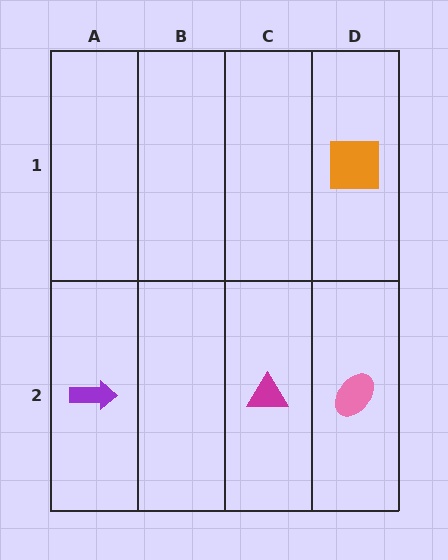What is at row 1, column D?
An orange square.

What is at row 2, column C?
A magenta triangle.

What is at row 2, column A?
A purple arrow.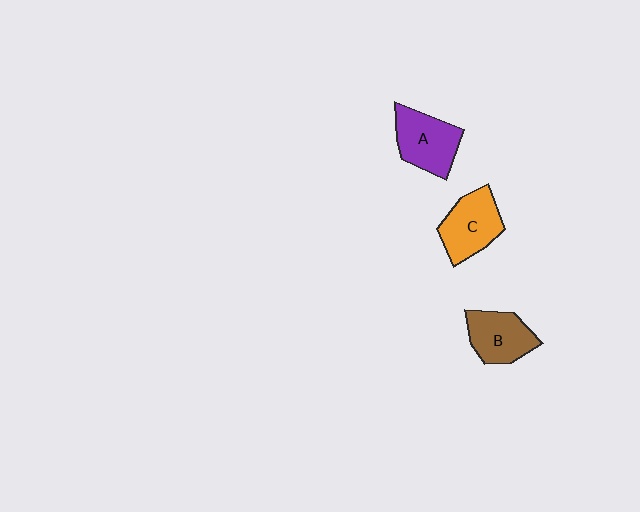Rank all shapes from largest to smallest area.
From largest to smallest: A (purple), C (orange), B (brown).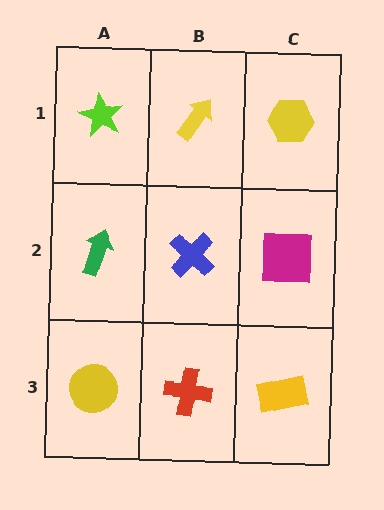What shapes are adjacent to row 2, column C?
A yellow hexagon (row 1, column C), a yellow rectangle (row 3, column C), a blue cross (row 2, column B).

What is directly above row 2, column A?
A lime star.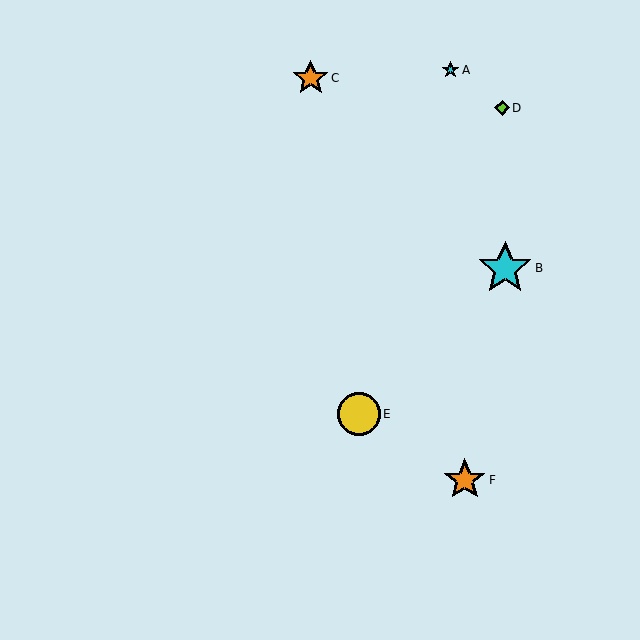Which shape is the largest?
The cyan star (labeled B) is the largest.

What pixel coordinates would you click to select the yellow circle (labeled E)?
Click at (359, 414) to select the yellow circle E.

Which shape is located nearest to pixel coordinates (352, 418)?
The yellow circle (labeled E) at (359, 414) is nearest to that location.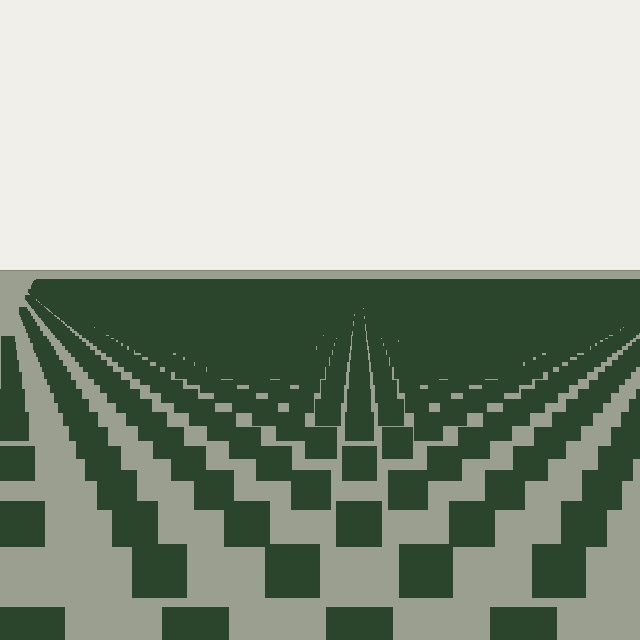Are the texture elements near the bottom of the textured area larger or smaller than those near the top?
Larger. Near the bottom, elements are closer to the viewer and appear at a bigger on-screen size.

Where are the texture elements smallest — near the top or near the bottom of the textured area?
Near the top.